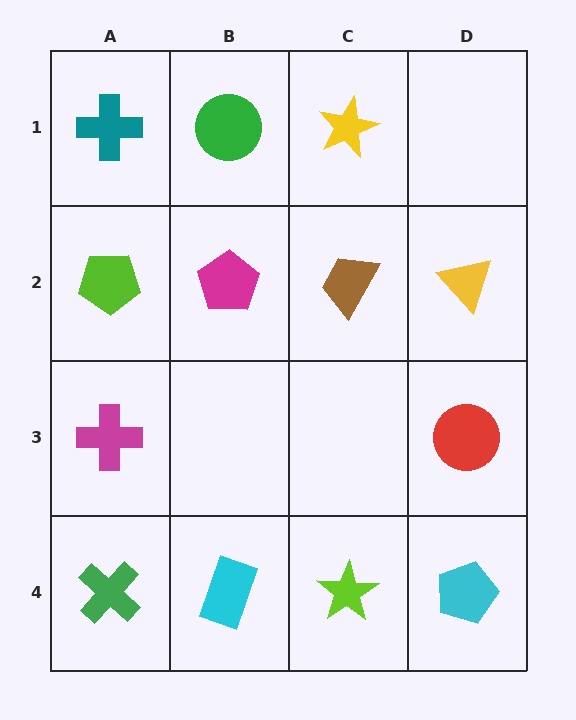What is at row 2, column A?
A lime pentagon.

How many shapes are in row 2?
4 shapes.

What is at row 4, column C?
A lime star.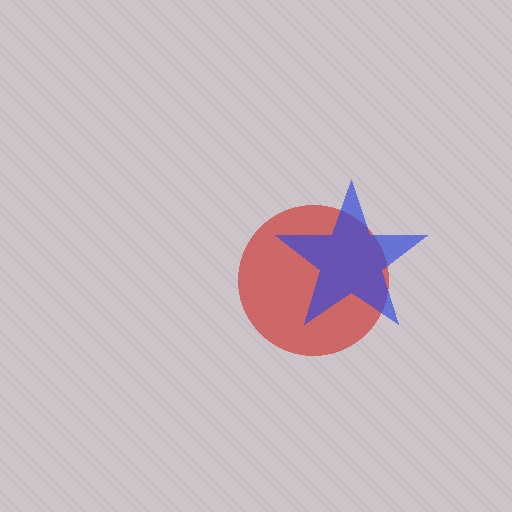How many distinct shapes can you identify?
There are 2 distinct shapes: a red circle, a blue star.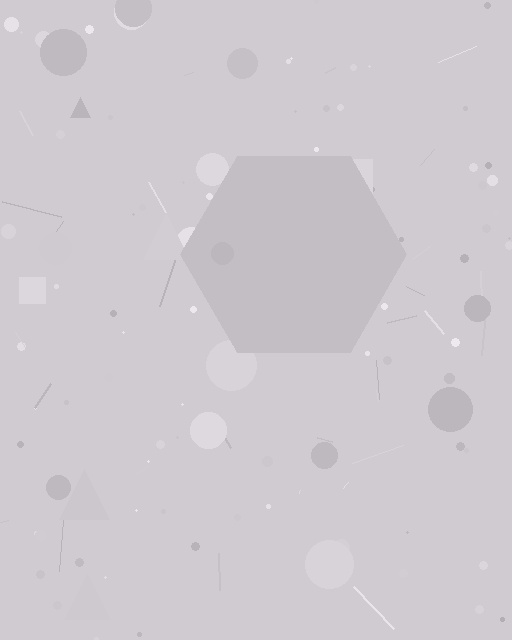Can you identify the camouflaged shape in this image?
The camouflaged shape is a hexagon.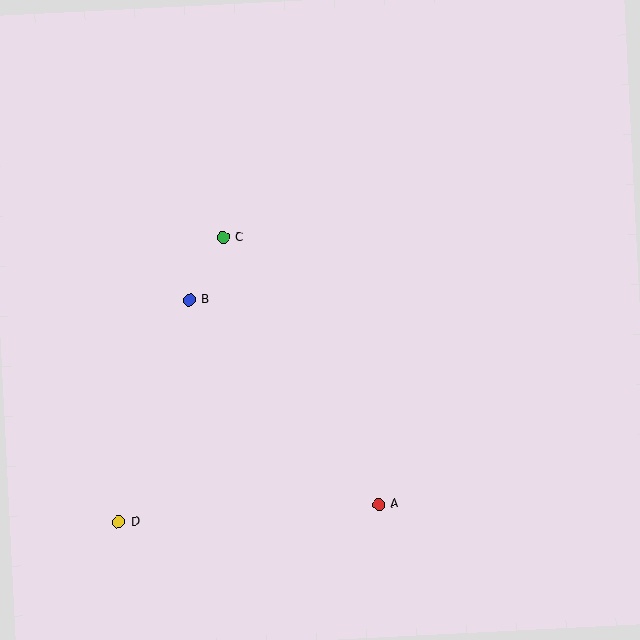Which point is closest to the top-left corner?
Point C is closest to the top-left corner.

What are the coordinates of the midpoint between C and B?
The midpoint between C and B is at (206, 269).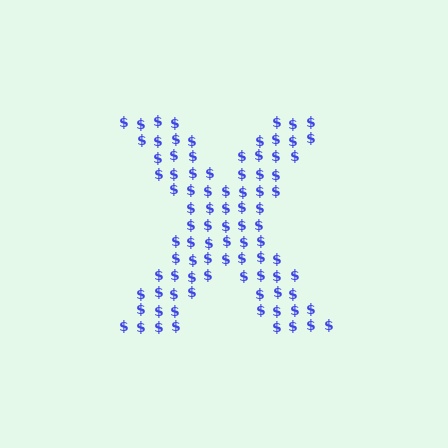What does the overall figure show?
The overall figure shows the letter X.